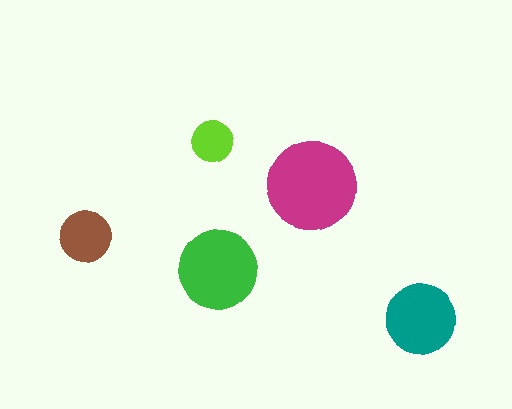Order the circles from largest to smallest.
the magenta one, the green one, the teal one, the brown one, the lime one.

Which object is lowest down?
The teal circle is bottommost.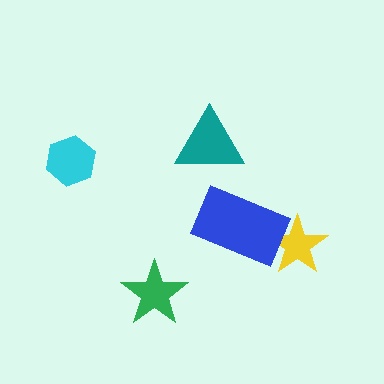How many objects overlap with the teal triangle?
0 objects overlap with the teal triangle.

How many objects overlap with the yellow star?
1 object overlaps with the yellow star.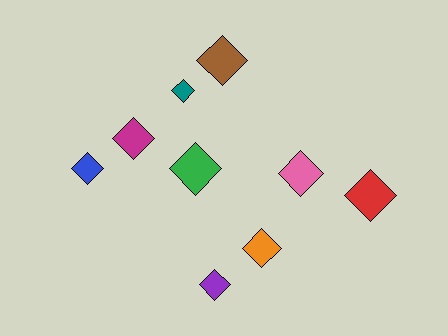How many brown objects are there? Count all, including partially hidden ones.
There is 1 brown object.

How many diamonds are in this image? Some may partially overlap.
There are 9 diamonds.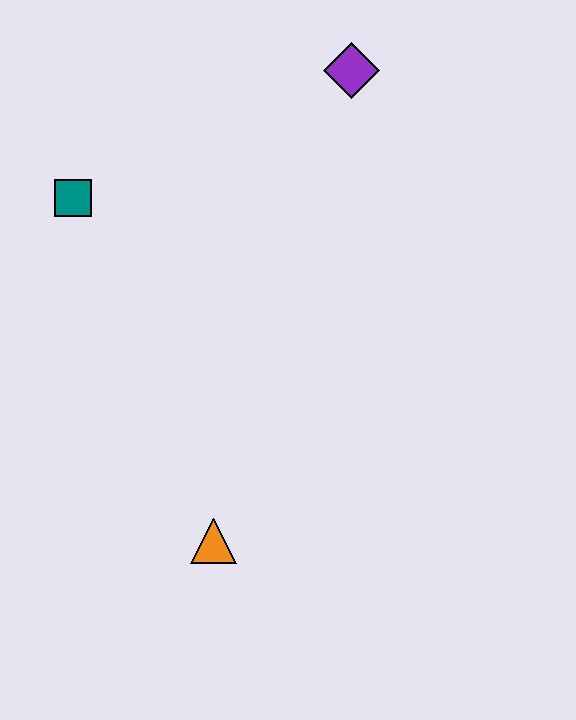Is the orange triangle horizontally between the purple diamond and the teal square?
Yes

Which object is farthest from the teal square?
The orange triangle is farthest from the teal square.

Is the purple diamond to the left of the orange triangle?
No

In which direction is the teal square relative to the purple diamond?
The teal square is to the left of the purple diamond.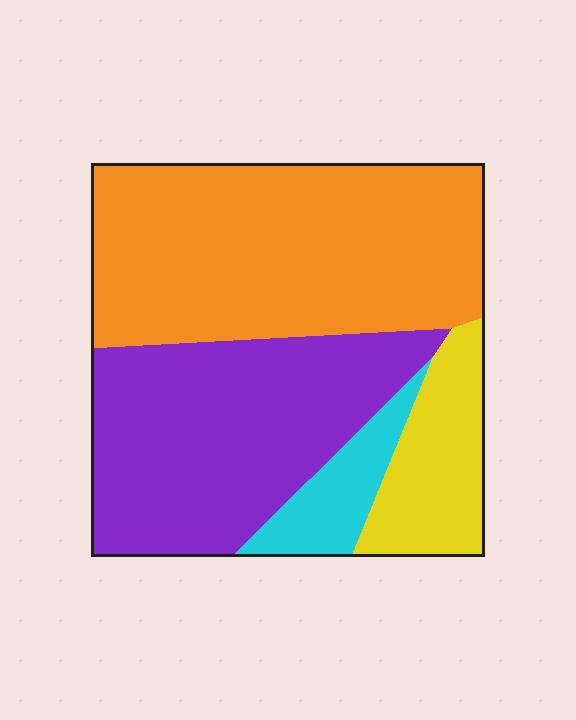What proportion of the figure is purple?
Purple takes up about one third (1/3) of the figure.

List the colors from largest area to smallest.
From largest to smallest: orange, purple, yellow, cyan.